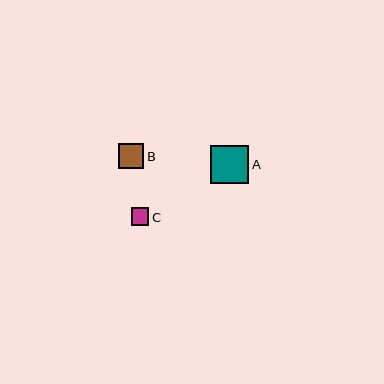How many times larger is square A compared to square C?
Square A is approximately 2.1 times the size of square C.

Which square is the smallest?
Square C is the smallest with a size of approximately 18 pixels.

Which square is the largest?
Square A is the largest with a size of approximately 38 pixels.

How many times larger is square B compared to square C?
Square B is approximately 1.4 times the size of square C.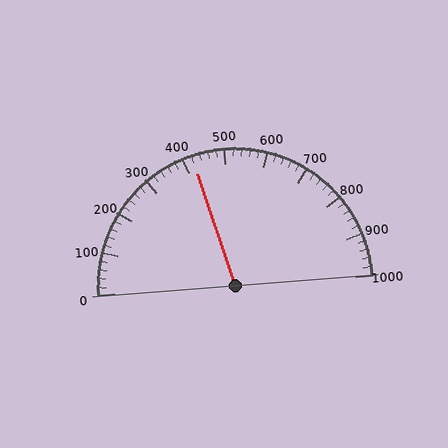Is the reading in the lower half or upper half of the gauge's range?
The reading is in the lower half of the range (0 to 1000).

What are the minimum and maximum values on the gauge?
The gauge ranges from 0 to 1000.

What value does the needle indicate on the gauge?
The needle indicates approximately 420.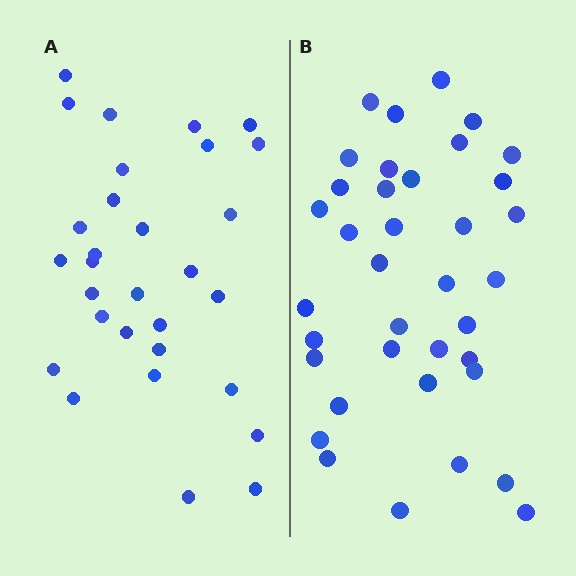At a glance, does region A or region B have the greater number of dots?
Region B (the right region) has more dots.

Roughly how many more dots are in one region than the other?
Region B has roughly 8 or so more dots than region A.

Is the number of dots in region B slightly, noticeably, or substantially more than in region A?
Region B has only slightly more — the two regions are fairly close. The ratio is roughly 1.2 to 1.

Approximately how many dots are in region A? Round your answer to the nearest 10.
About 30 dots.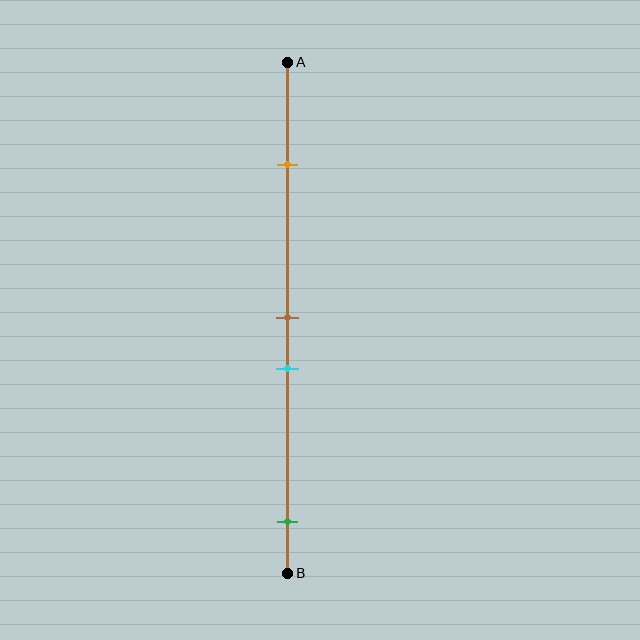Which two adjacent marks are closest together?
The brown and cyan marks are the closest adjacent pair.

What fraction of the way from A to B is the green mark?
The green mark is approximately 90% (0.9) of the way from A to B.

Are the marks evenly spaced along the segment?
No, the marks are not evenly spaced.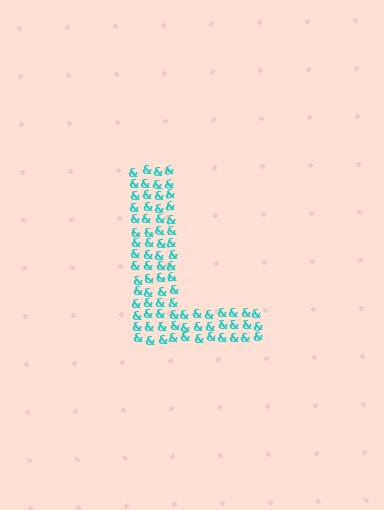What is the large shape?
The large shape is the letter L.